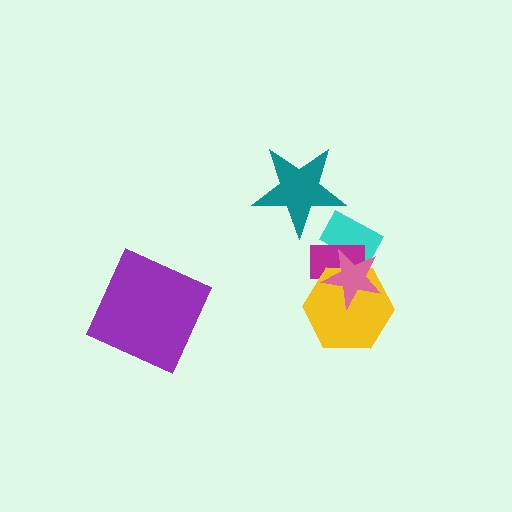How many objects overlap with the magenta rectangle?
3 objects overlap with the magenta rectangle.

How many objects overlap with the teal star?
0 objects overlap with the teal star.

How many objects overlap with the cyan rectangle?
2 objects overlap with the cyan rectangle.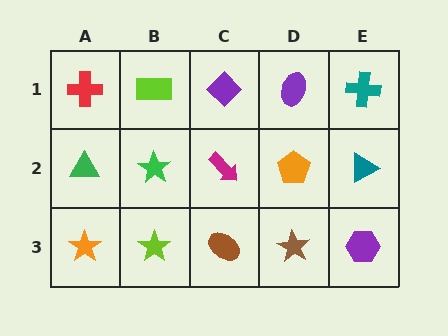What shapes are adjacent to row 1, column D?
An orange pentagon (row 2, column D), a purple diamond (row 1, column C), a teal cross (row 1, column E).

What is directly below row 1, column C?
A magenta arrow.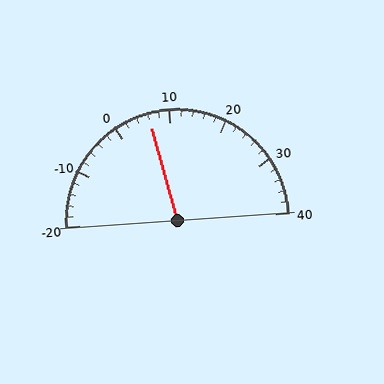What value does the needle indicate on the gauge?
The needle indicates approximately 6.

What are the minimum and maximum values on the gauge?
The gauge ranges from -20 to 40.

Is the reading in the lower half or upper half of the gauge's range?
The reading is in the lower half of the range (-20 to 40).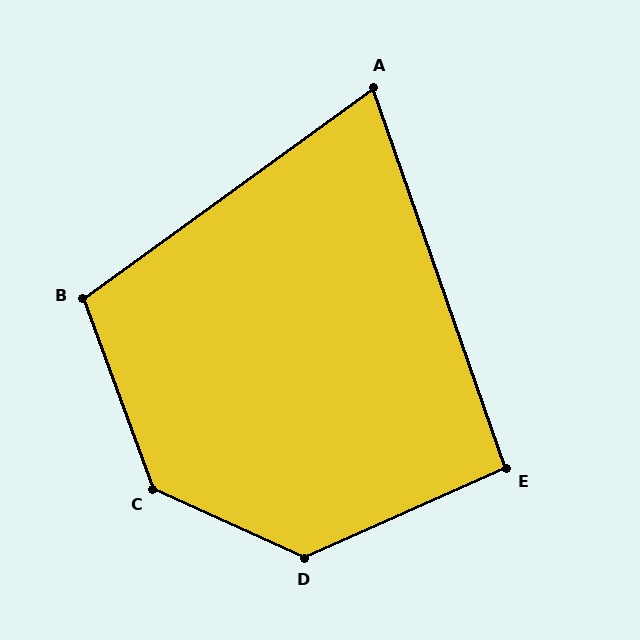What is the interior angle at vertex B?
Approximately 106 degrees (obtuse).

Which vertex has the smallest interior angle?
A, at approximately 73 degrees.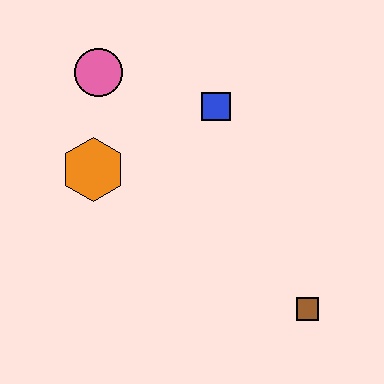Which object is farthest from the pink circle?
The brown square is farthest from the pink circle.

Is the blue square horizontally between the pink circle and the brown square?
Yes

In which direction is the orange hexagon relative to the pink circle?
The orange hexagon is below the pink circle.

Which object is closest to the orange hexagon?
The pink circle is closest to the orange hexagon.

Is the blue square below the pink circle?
Yes